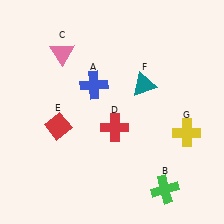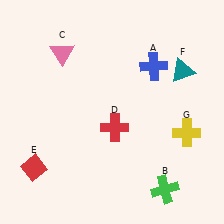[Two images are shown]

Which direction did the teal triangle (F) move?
The teal triangle (F) moved right.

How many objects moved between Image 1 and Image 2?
3 objects moved between the two images.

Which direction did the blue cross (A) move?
The blue cross (A) moved right.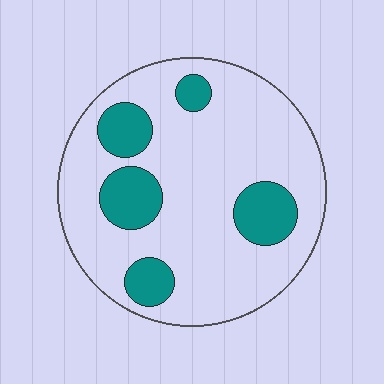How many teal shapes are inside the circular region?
5.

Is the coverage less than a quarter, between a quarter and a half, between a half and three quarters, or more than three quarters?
Less than a quarter.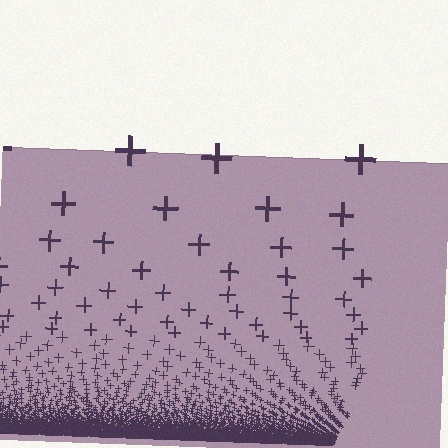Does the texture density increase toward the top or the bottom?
Density increases toward the bottom.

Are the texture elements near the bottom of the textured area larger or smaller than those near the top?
Smaller. The gradient is inverted — elements near the bottom are smaller and denser.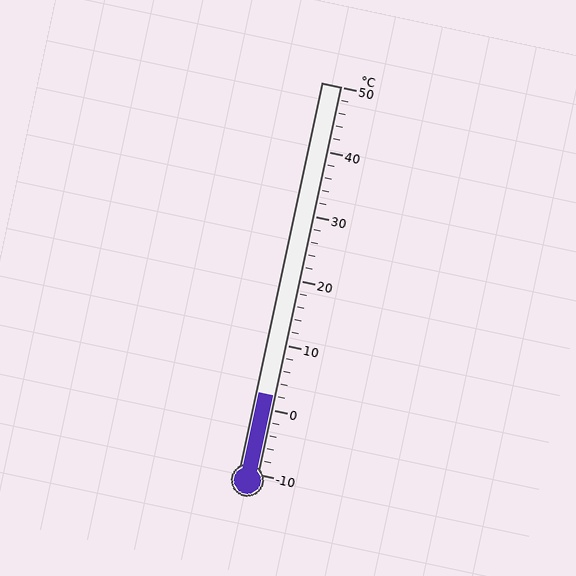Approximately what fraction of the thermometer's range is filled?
The thermometer is filled to approximately 20% of its range.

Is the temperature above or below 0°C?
The temperature is above 0°C.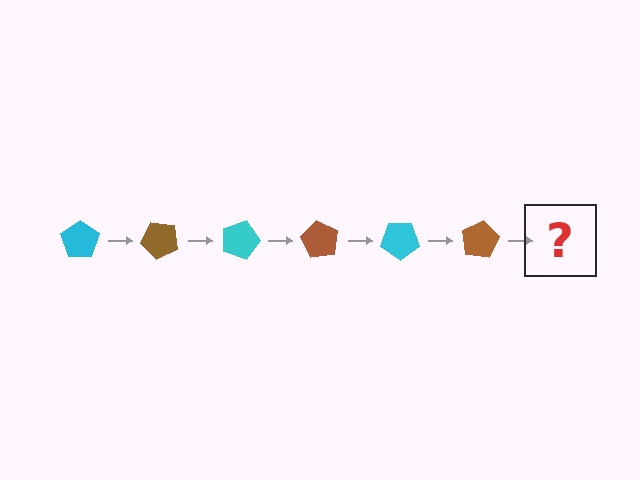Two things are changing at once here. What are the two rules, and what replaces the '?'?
The two rules are that it rotates 45 degrees each step and the color cycles through cyan and brown. The '?' should be a cyan pentagon, rotated 270 degrees from the start.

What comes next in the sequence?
The next element should be a cyan pentagon, rotated 270 degrees from the start.